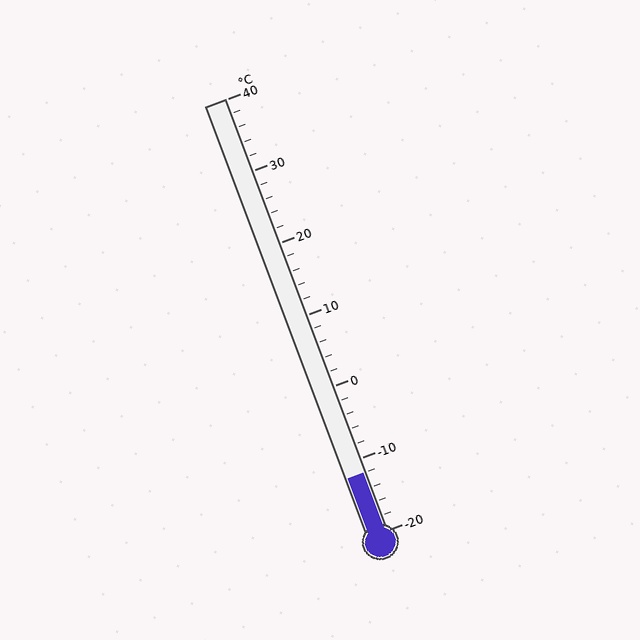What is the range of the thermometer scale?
The thermometer scale ranges from -20°C to 40°C.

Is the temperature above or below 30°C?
The temperature is below 30°C.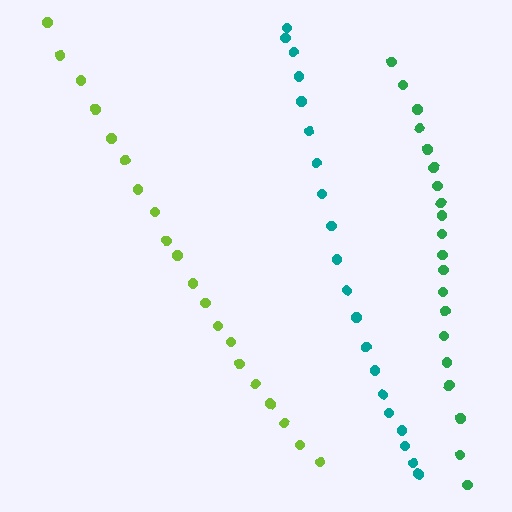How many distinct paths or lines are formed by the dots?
There are 3 distinct paths.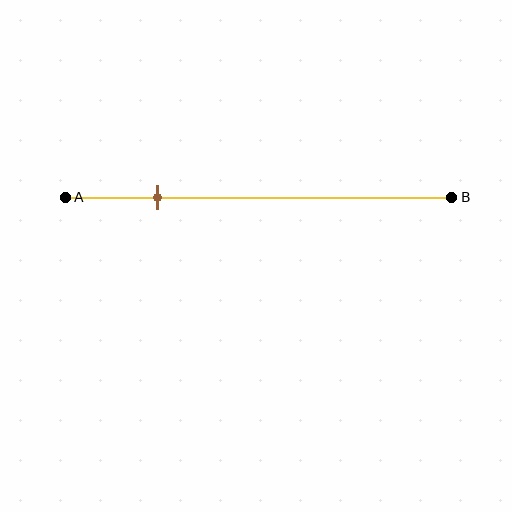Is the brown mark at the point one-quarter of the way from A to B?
Yes, the mark is approximately at the one-quarter point.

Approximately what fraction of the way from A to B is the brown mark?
The brown mark is approximately 25% of the way from A to B.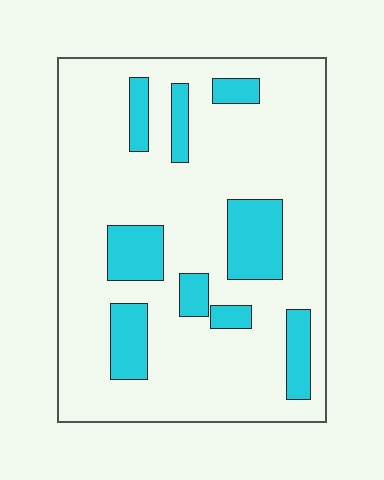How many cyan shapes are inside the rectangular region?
9.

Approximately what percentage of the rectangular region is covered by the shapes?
Approximately 20%.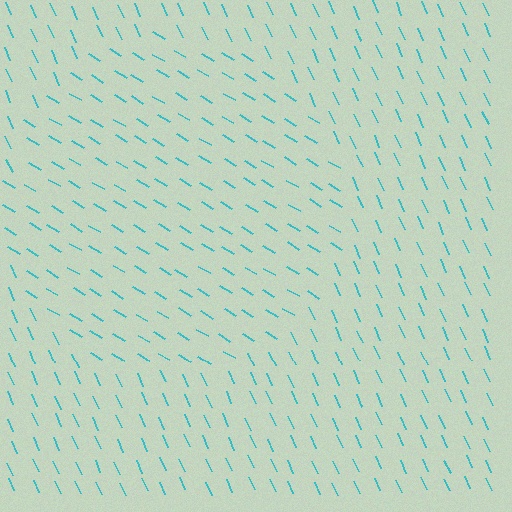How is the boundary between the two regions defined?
The boundary is defined purely by a change in line orientation (approximately 35 degrees difference). All lines are the same color and thickness.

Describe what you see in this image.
The image is filled with small cyan line segments. A circle region in the image has lines oriented differently from the surrounding lines, creating a visible texture boundary.